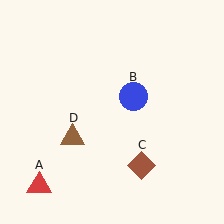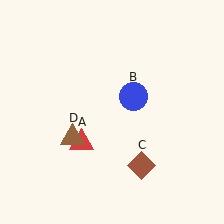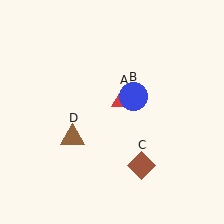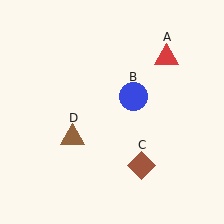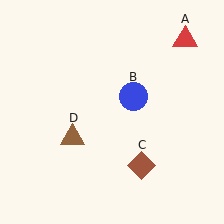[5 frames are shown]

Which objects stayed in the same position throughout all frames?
Blue circle (object B) and brown diamond (object C) and brown triangle (object D) remained stationary.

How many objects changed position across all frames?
1 object changed position: red triangle (object A).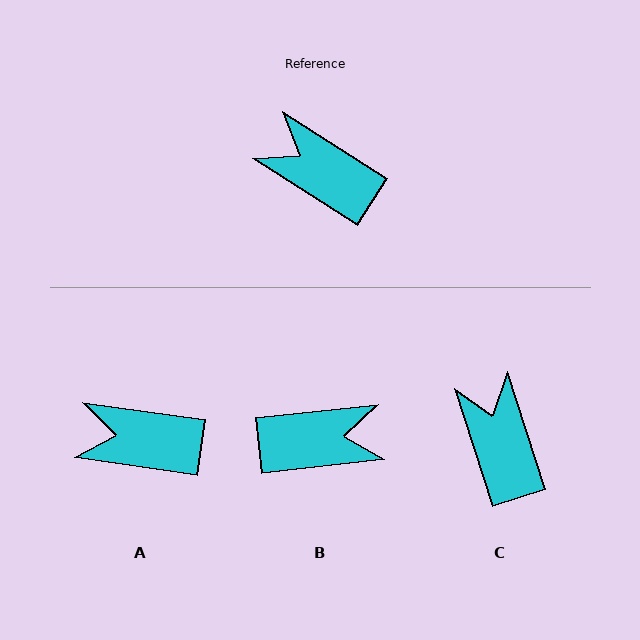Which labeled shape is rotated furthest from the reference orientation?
B, about 141 degrees away.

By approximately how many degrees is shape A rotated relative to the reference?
Approximately 25 degrees counter-clockwise.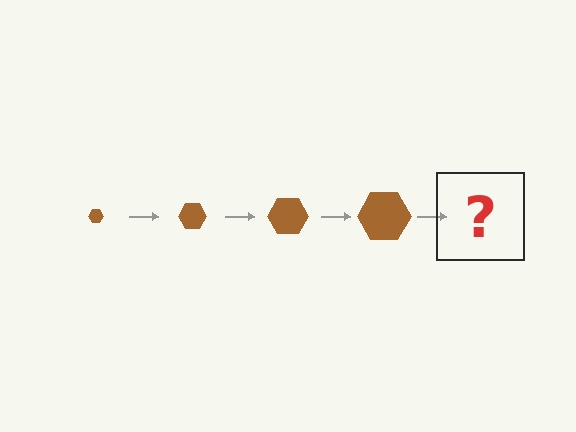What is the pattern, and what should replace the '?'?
The pattern is that the hexagon gets progressively larger each step. The '?' should be a brown hexagon, larger than the previous one.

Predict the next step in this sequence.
The next step is a brown hexagon, larger than the previous one.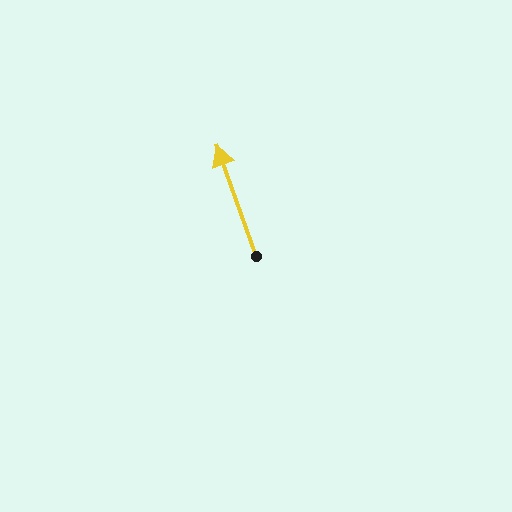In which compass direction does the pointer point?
North.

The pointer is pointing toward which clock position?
Roughly 11 o'clock.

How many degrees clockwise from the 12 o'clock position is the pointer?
Approximately 340 degrees.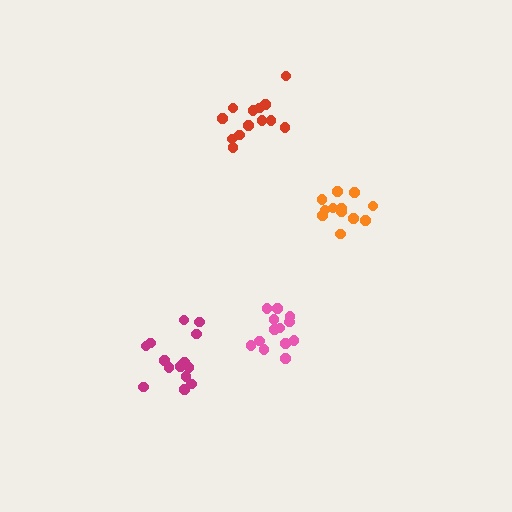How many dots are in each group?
Group 1: 13 dots, Group 2: 13 dots, Group 3: 12 dots, Group 4: 14 dots (52 total).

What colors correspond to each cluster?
The clusters are colored: pink, red, orange, magenta.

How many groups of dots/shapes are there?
There are 4 groups.